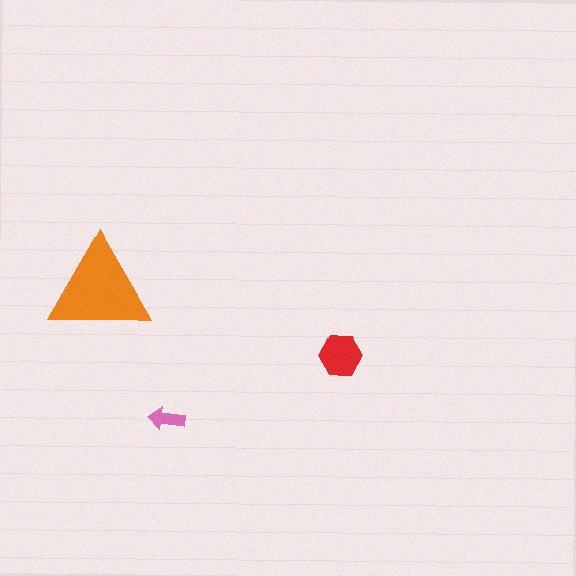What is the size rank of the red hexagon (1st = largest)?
2nd.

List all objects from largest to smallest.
The orange triangle, the red hexagon, the pink arrow.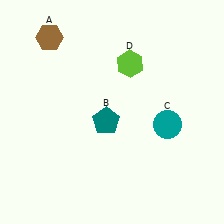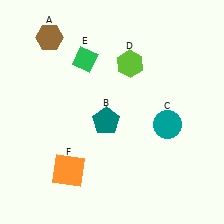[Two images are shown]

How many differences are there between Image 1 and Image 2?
There are 2 differences between the two images.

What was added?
A green diamond (E), an orange square (F) were added in Image 2.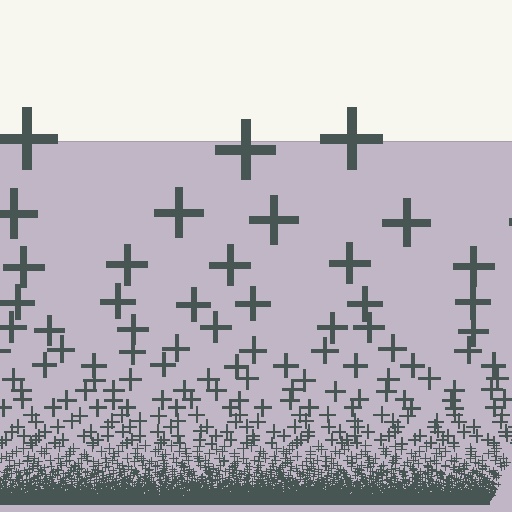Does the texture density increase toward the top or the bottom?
Density increases toward the bottom.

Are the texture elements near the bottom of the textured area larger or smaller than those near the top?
Smaller. The gradient is inverted — elements near the bottom are smaller and denser.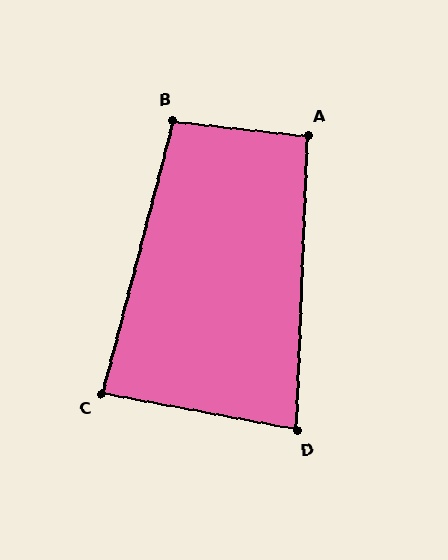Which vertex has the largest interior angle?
B, at approximately 98 degrees.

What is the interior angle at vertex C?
Approximately 86 degrees (approximately right).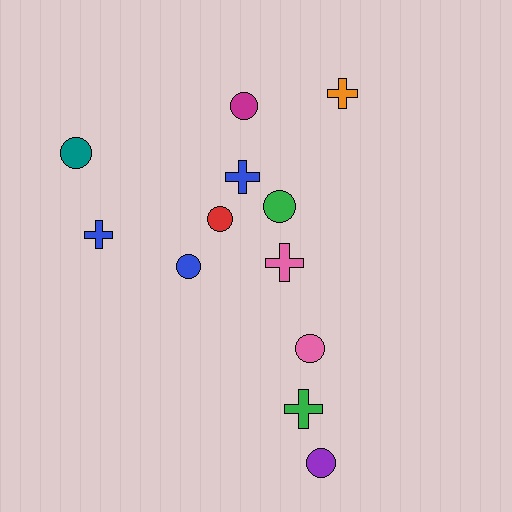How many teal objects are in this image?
There is 1 teal object.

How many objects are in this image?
There are 12 objects.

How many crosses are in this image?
There are 5 crosses.